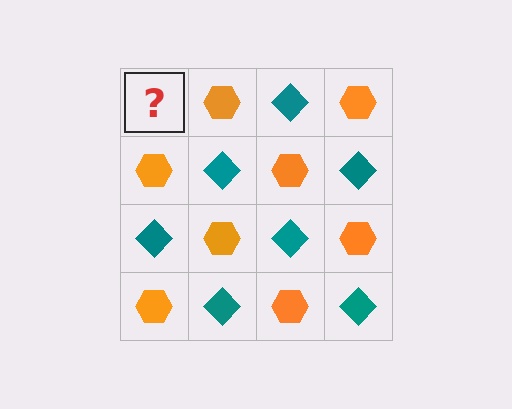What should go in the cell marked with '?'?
The missing cell should contain a teal diamond.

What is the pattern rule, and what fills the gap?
The rule is that it alternates teal diamond and orange hexagon in a checkerboard pattern. The gap should be filled with a teal diamond.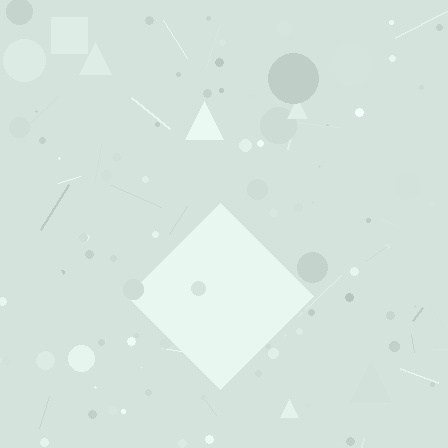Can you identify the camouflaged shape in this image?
The camouflaged shape is a diamond.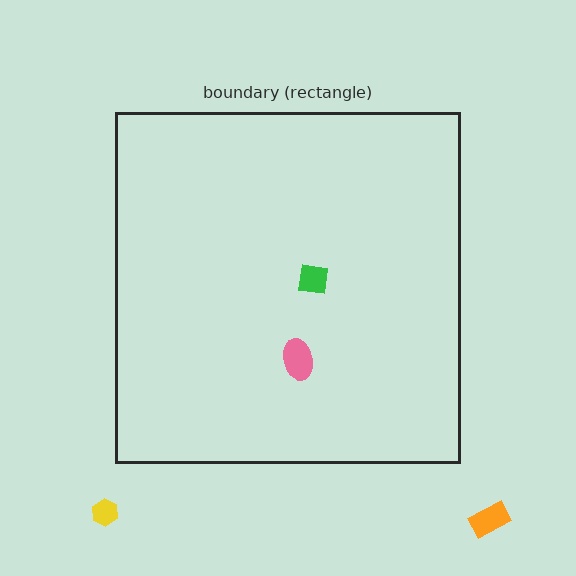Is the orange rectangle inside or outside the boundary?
Outside.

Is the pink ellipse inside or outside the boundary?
Inside.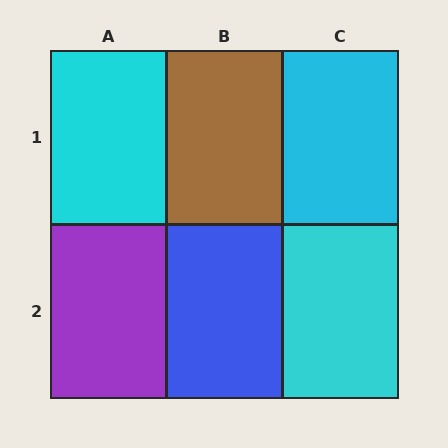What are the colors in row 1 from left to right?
Cyan, brown, cyan.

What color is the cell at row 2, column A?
Purple.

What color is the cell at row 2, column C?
Cyan.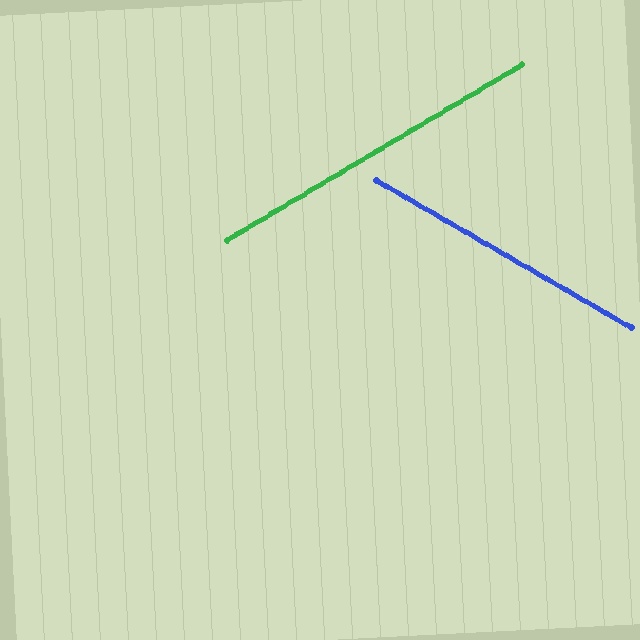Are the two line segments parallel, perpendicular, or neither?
Neither parallel nor perpendicular — they differ by about 61°.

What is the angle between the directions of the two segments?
Approximately 61 degrees.